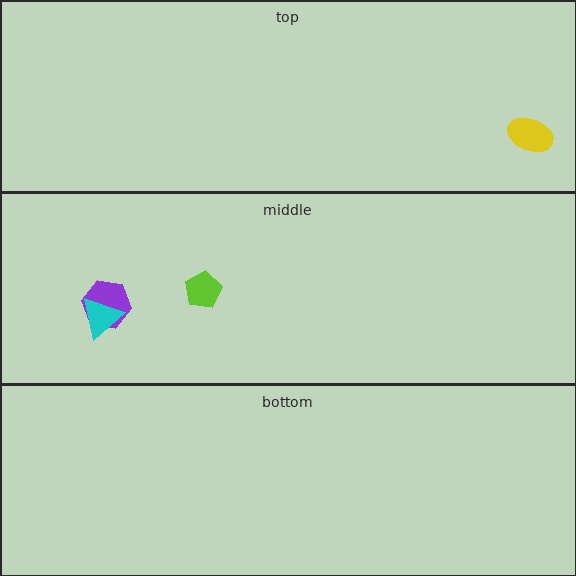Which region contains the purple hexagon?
The middle region.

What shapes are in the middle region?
The purple hexagon, the cyan triangle, the lime pentagon.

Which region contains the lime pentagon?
The middle region.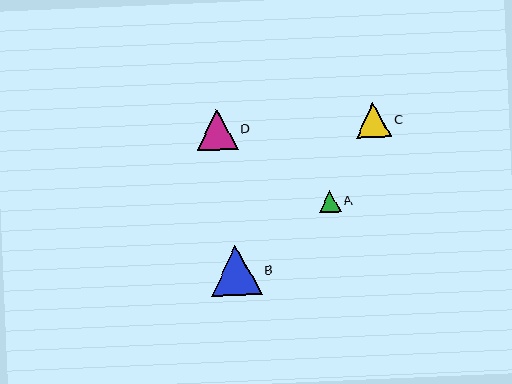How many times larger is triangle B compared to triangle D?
Triangle B is approximately 1.2 times the size of triangle D.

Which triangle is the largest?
Triangle B is the largest with a size of approximately 50 pixels.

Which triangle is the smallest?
Triangle A is the smallest with a size of approximately 22 pixels.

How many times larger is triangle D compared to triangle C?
Triangle D is approximately 1.2 times the size of triangle C.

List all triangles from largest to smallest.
From largest to smallest: B, D, C, A.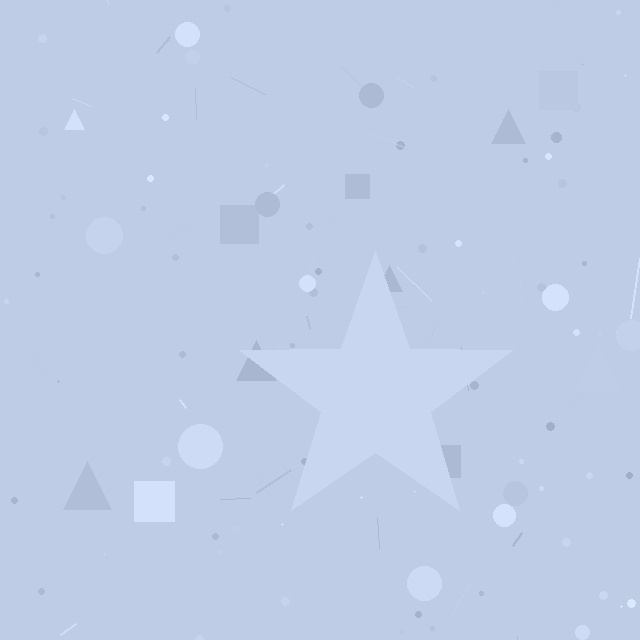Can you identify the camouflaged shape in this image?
The camouflaged shape is a star.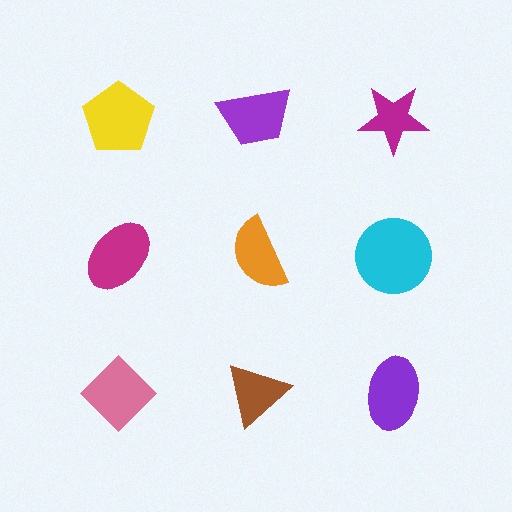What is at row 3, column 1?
A pink diamond.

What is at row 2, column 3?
A cyan circle.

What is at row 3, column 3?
A purple ellipse.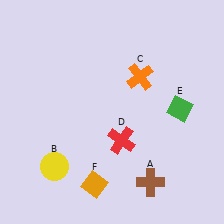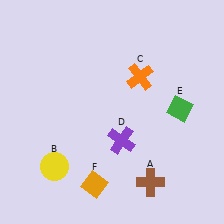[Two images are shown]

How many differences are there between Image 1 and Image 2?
There is 1 difference between the two images.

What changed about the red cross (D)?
In Image 1, D is red. In Image 2, it changed to purple.